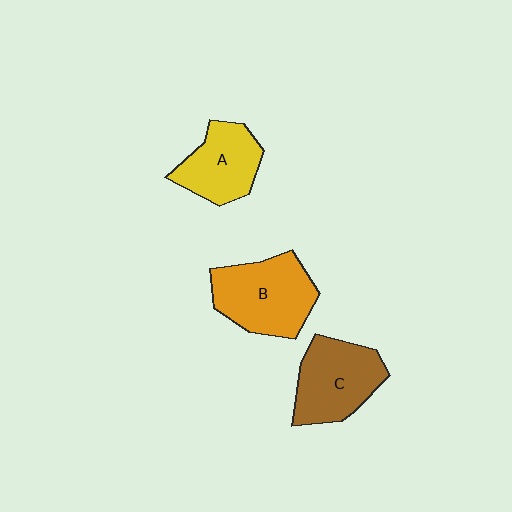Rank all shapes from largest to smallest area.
From largest to smallest: B (orange), C (brown), A (yellow).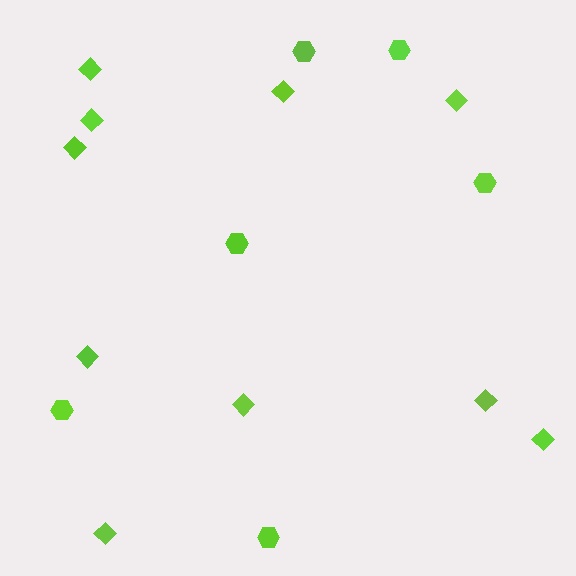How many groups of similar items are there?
There are 2 groups: one group of diamonds (10) and one group of hexagons (6).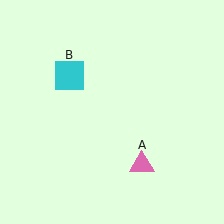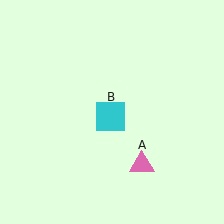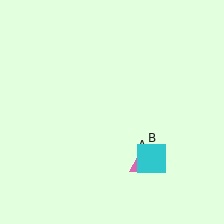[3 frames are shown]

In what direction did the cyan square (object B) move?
The cyan square (object B) moved down and to the right.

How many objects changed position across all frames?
1 object changed position: cyan square (object B).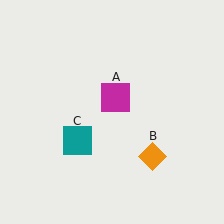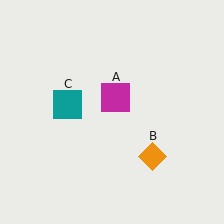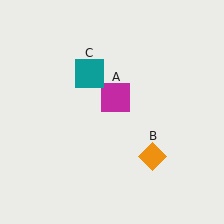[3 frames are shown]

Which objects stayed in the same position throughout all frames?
Magenta square (object A) and orange diamond (object B) remained stationary.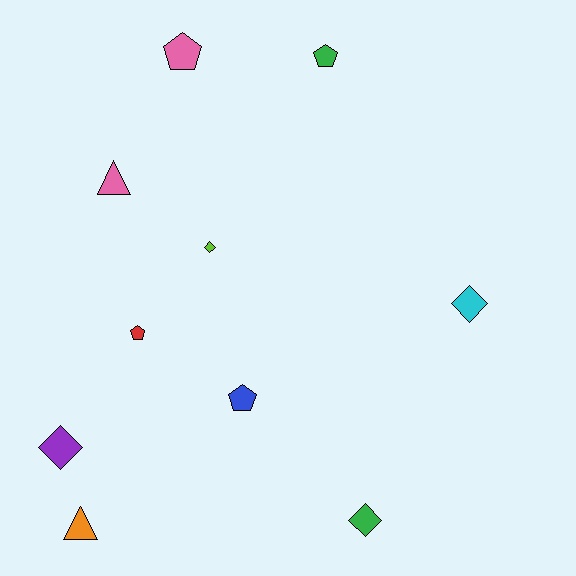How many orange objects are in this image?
There is 1 orange object.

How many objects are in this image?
There are 10 objects.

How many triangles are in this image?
There are 2 triangles.